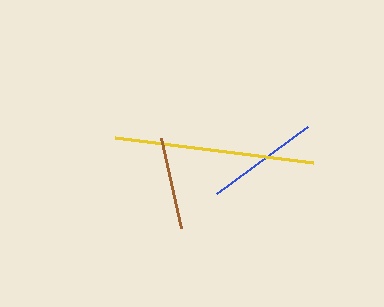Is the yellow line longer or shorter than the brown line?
The yellow line is longer than the brown line.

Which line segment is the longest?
The yellow line is the longest at approximately 199 pixels.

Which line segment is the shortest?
The brown line is the shortest at approximately 92 pixels.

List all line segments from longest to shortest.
From longest to shortest: yellow, blue, brown.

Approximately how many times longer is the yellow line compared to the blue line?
The yellow line is approximately 1.8 times the length of the blue line.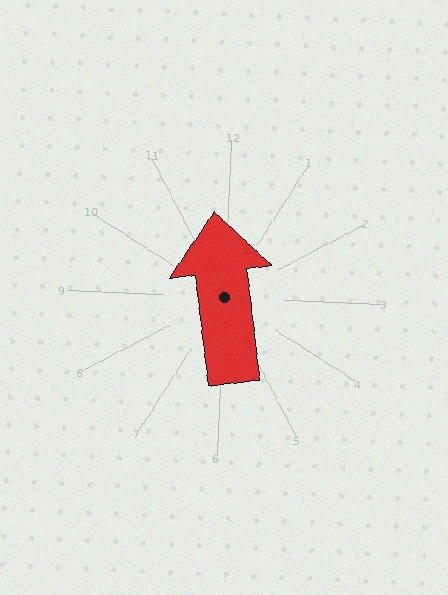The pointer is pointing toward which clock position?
Roughly 12 o'clock.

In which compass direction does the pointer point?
North.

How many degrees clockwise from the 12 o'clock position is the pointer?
Approximately 351 degrees.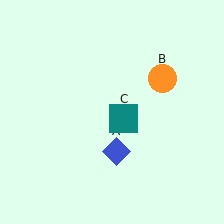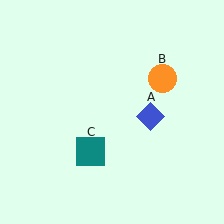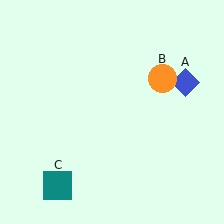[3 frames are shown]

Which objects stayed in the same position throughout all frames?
Orange circle (object B) remained stationary.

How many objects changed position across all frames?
2 objects changed position: blue diamond (object A), teal square (object C).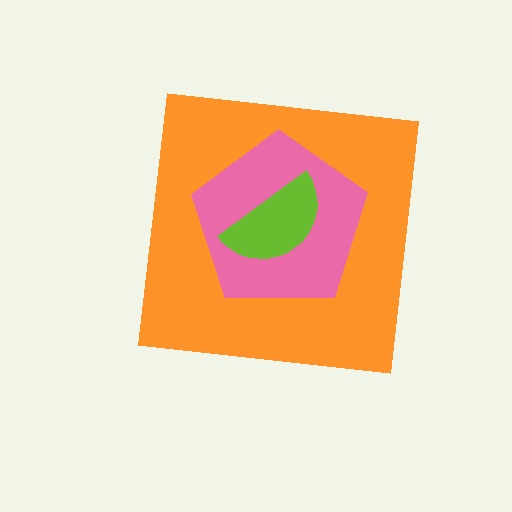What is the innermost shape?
The lime semicircle.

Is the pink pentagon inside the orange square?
Yes.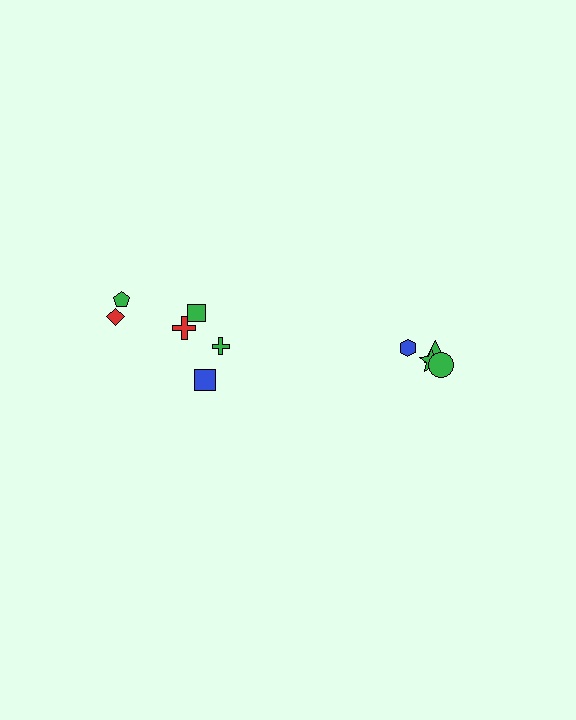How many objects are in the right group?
There are 4 objects.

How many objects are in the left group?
There are 6 objects.